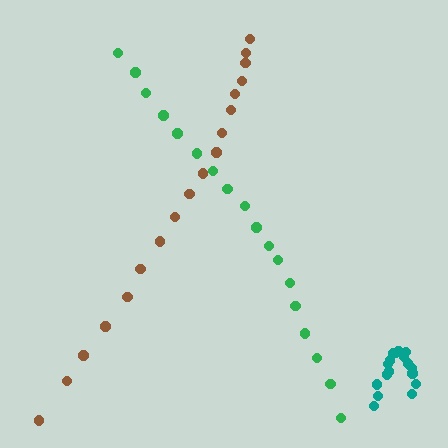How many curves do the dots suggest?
There are 3 distinct paths.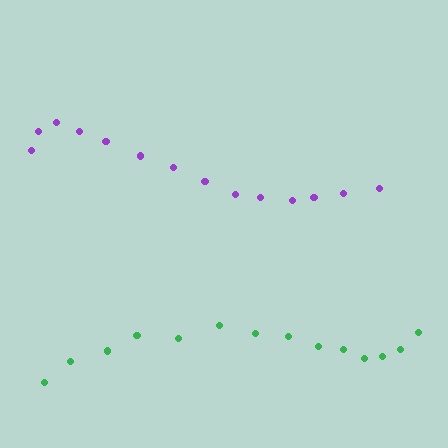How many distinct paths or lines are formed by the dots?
There are 2 distinct paths.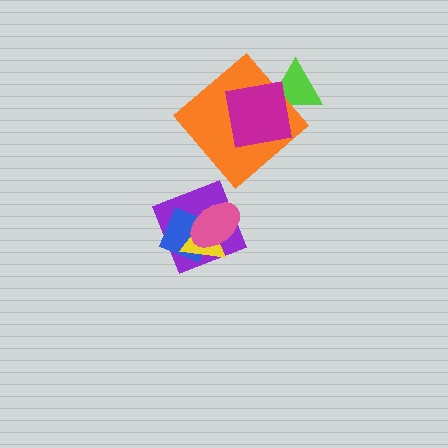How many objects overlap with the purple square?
3 objects overlap with the purple square.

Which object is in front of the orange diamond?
The magenta square is in front of the orange diamond.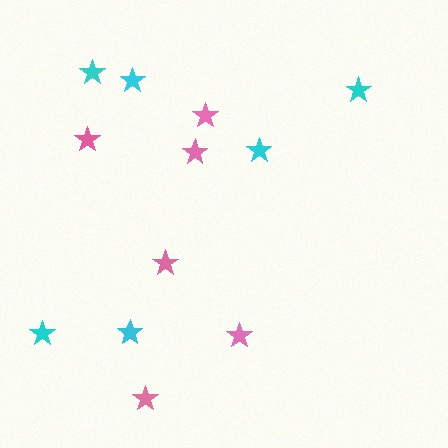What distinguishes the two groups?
There are 2 groups: one group of pink stars (6) and one group of cyan stars (6).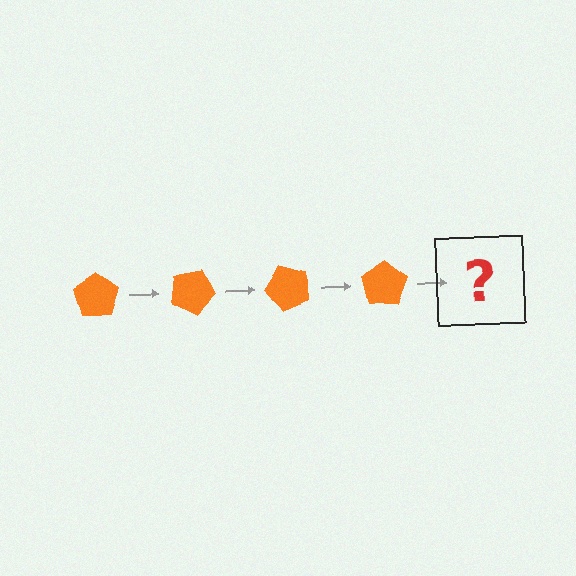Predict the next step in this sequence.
The next step is an orange pentagon rotated 100 degrees.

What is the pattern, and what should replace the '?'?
The pattern is that the pentagon rotates 25 degrees each step. The '?' should be an orange pentagon rotated 100 degrees.